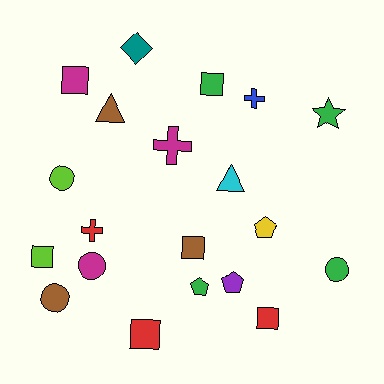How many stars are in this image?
There is 1 star.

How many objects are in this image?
There are 20 objects.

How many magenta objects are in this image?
There are 3 magenta objects.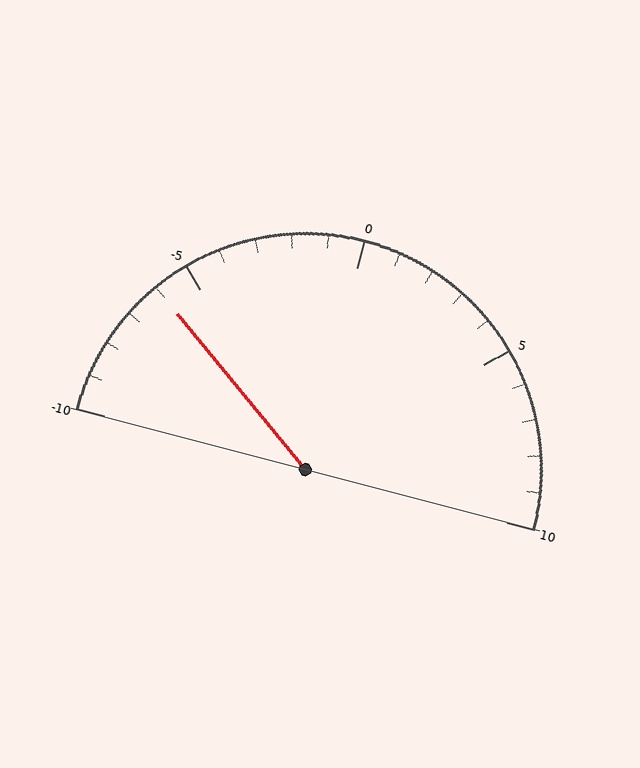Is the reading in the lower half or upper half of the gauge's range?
The reading is in the lower half of the range (-10 to 10).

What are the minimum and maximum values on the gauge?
The gauge ranges from -10 to 10.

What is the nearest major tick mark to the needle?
The nearest major tick mark is -5.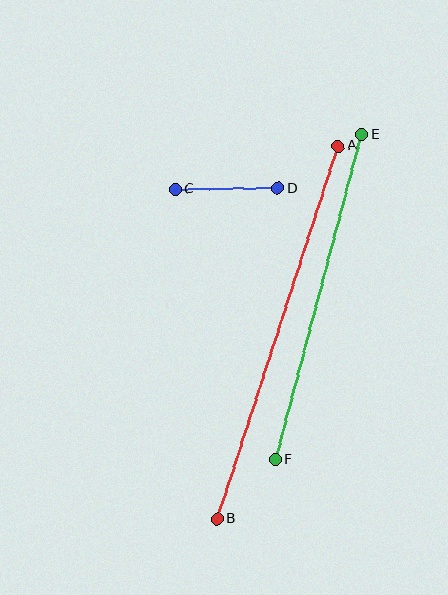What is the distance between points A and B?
The distance is approximately 392 pixels.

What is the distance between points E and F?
The distance is approximately 337 pixels.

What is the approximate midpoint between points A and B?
The midpoint is at approximately (278, 332) pixels.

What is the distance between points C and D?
The distance is approximately 103 pixels.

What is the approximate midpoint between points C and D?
The midpoint is at approximately (227, 189) pixels.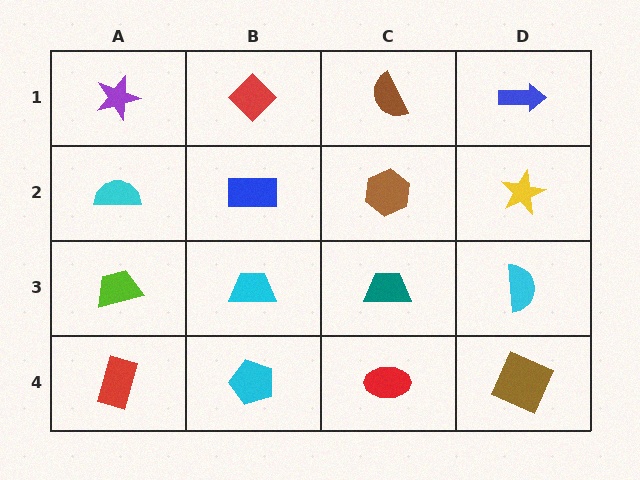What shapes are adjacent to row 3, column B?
A blue rectangle (row 2, column B), a cyan pentagon (row 4, column B), a lime trapezoid (row 3, column A), a teal trapezoid (row 3, column C).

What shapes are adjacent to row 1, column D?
A yellow star (row 2, column D), a brown semicircle (row 1, column C).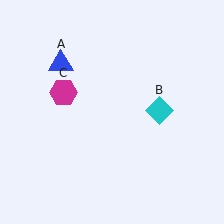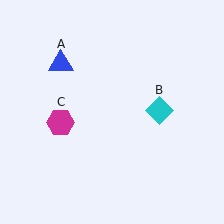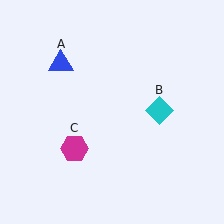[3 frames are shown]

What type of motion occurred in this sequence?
The magenta hexagon (object C) rotated counterclockwise around the center of the scene.